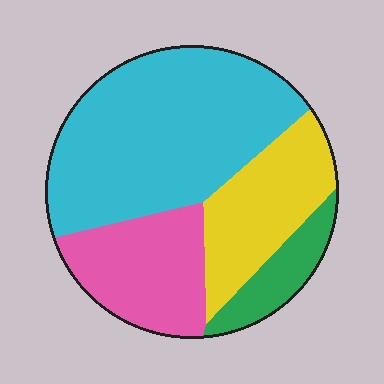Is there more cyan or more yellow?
Cyan.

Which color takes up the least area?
Green, at roughly 10%.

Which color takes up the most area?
Cyan, at roughly 50%.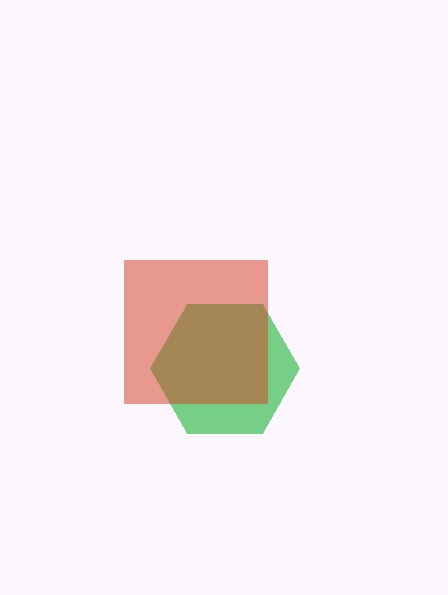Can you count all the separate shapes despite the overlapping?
Yes, there are 2 separate shapes.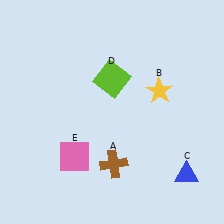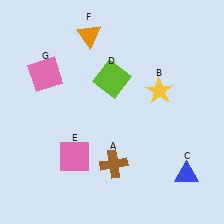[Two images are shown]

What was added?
An orange triangle (F), a pink square (G) were added in Image 2.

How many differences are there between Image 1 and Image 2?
There are 2 differences between the two images.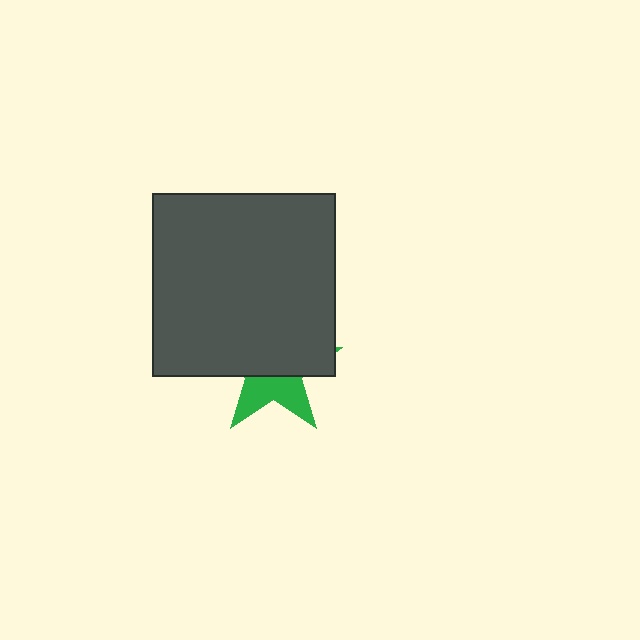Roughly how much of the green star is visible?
A small part of it is visible (roughly 39%).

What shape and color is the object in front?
The object in front is a dark gray square.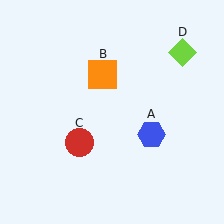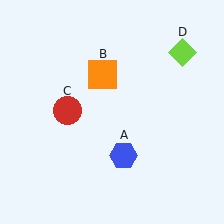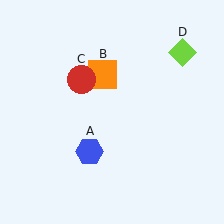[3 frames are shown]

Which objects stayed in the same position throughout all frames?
Orange square (object B) and lime diamond (object D) remained stationary.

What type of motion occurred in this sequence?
The blue hexagon (object A), red circle (object C) rotated clockwise around the center of the scene.